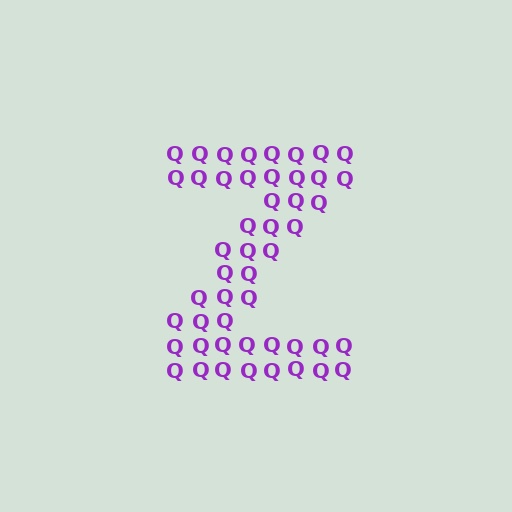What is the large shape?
The large shape is the letter Z.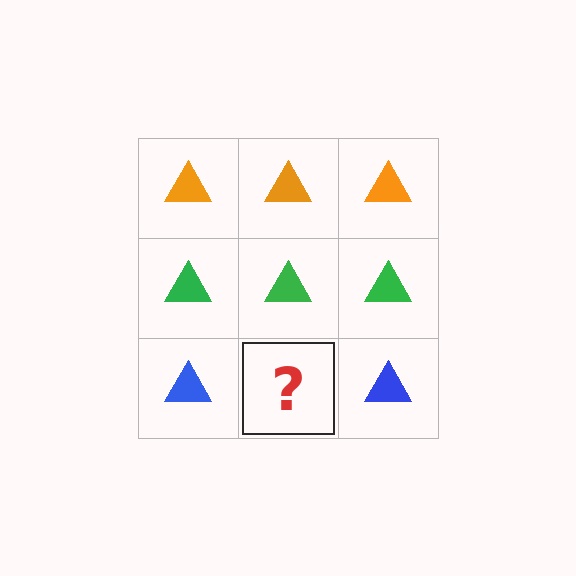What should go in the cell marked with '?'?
The missing cell should contain a blue triangle.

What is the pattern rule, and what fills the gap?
The rule is that each row has a consistent color. The gap should be filled with a blue triangle.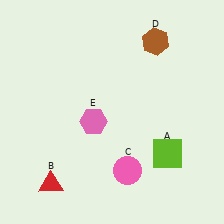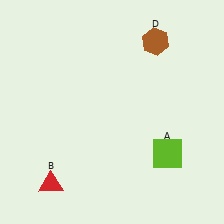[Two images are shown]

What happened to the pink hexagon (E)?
The pink hexagon (E) was removed in Image 2. It was in the bottom-left area of Image 1.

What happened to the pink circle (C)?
The pink circle (C) was removed in Image 2. It was in the bottom-right area of Image 1.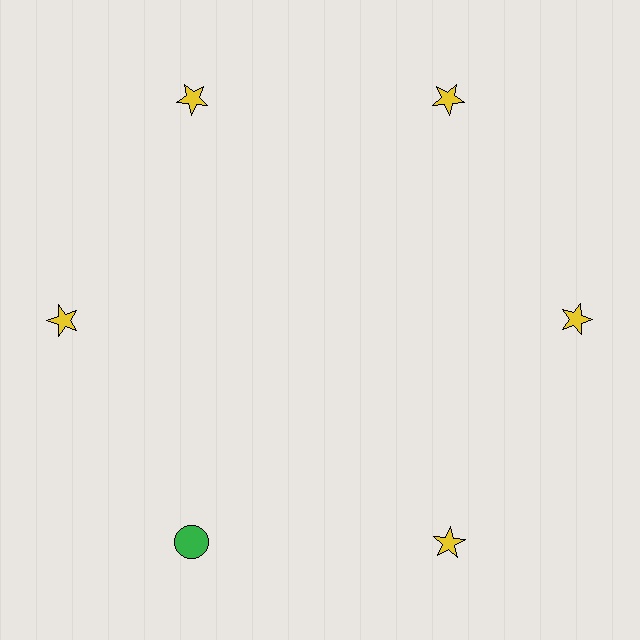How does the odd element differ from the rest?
It differs in both color (green instead of yellow) and shape (circle instead of star).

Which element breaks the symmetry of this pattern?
The green circle at roughly the 7 o'clock position breaks the symmetry. All other shapes are yellow stars.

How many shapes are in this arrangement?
There are 6 shapes arranged in a ring pattern.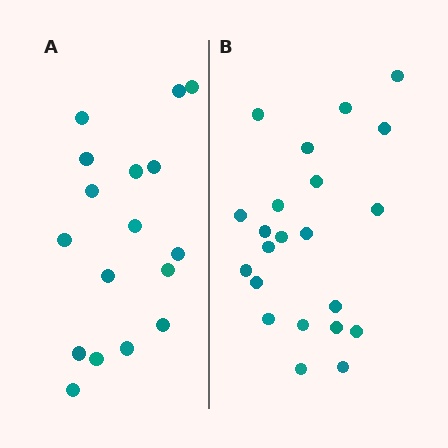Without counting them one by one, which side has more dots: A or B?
Region B (the right region) has more dots.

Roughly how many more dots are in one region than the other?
Region B has about 5 more dots than region A.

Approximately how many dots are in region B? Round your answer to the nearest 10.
About 20 dots. (The exact count is 22, which rounds to 20.)